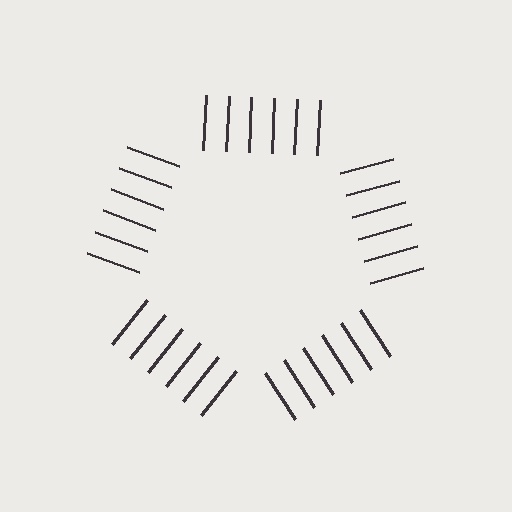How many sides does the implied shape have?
5 sides — the line-ends trace a pentagon.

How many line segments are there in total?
30 — 6 along each of the 5 edges.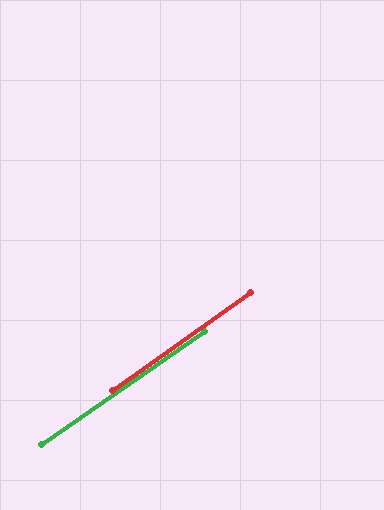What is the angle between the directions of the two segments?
Approximately 0 degrees.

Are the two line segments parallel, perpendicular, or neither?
Parallel — their directions differ by only 0.3°.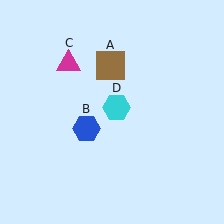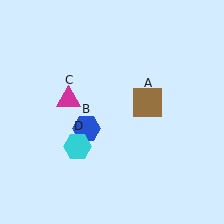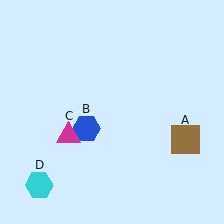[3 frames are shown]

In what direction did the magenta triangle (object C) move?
The magenta triangle (object C) moved down.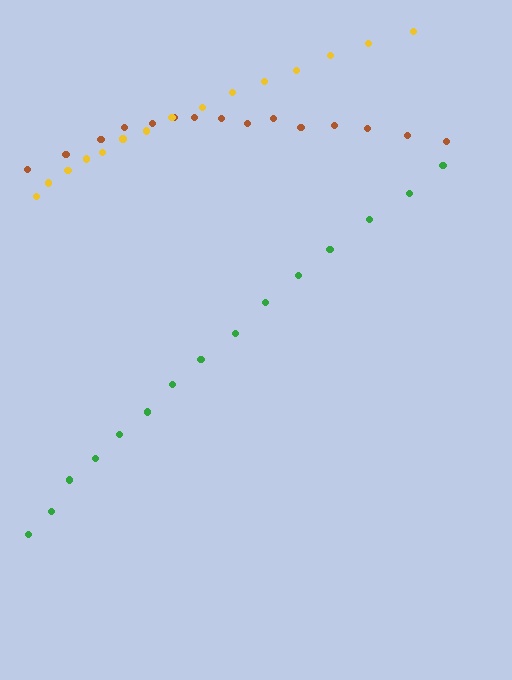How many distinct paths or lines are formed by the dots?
There are 3 distinct paths.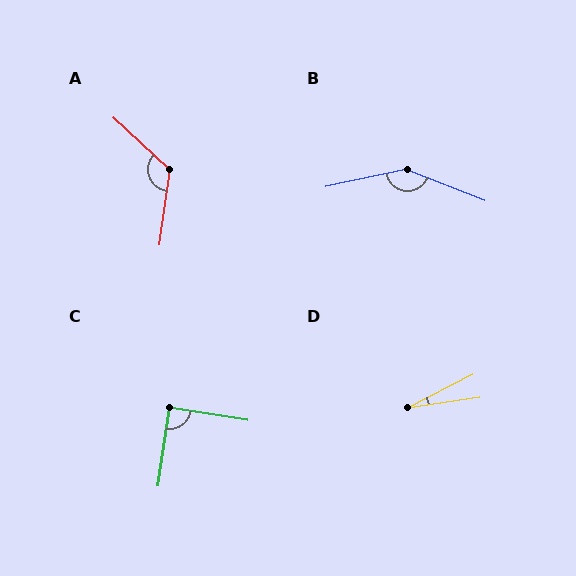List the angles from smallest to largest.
D (19°), C (89°), A (125°), B (147°).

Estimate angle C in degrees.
Approximately 89 degrees.